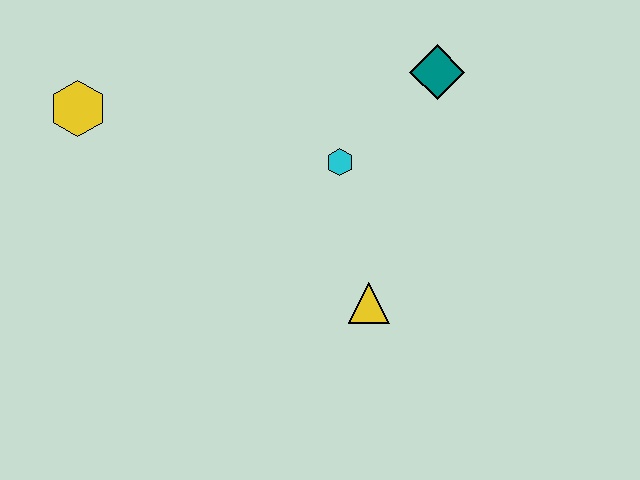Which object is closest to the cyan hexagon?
The teal diamond is closest to the cyan hexagon.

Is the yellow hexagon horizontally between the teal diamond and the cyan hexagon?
No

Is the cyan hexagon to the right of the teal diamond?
No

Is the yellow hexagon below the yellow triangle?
No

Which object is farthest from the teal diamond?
The yellow hexagon is farthest from the teal diamond.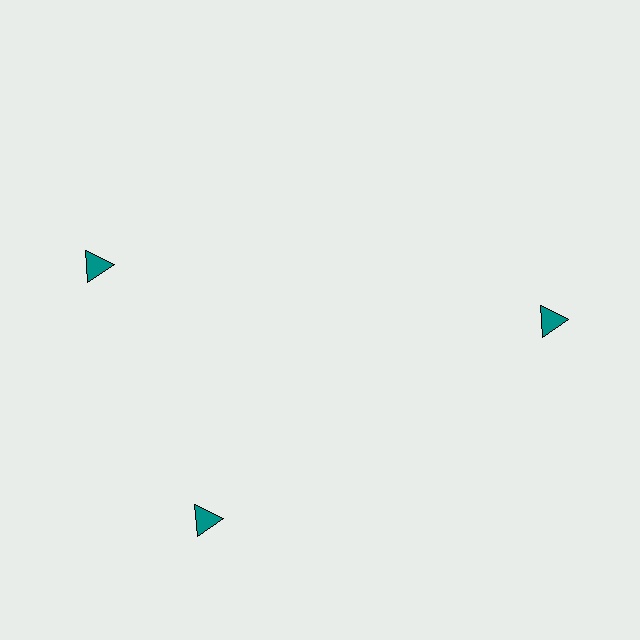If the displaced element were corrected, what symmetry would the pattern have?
It would have 3-fold rotational symmetry — the pattern would map onto itself every 120 degrees.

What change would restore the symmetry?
The symmetry would be restored by rotating it back into even spacing with its neighbors so that all 3 triangles sit at equal angles and equal distance from the center.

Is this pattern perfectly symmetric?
No. The 3 teal triangles are arranged in a ring, but one element near the 11 o'clock position is rotated out of alignment along the ring, breaking the 3-fold rotational symmetry.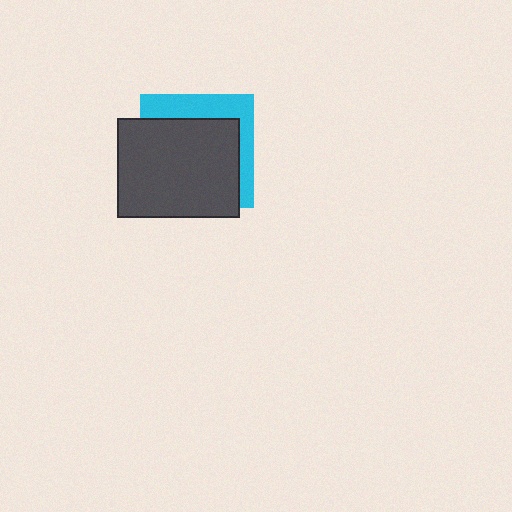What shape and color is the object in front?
The object in front is a dark gray rectangle.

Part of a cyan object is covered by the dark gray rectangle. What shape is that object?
It is a square.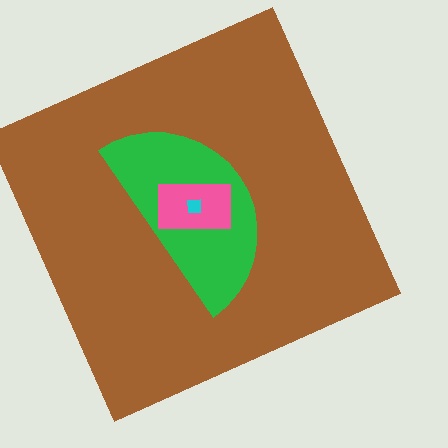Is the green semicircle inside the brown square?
Yes.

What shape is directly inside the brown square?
The green semicircle.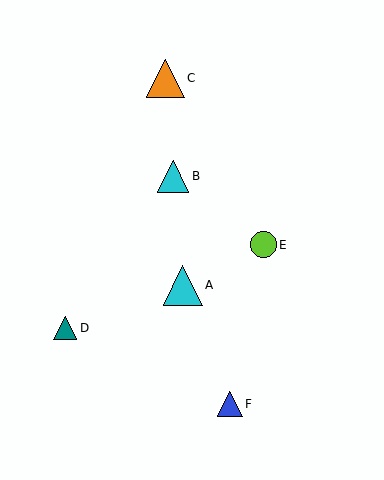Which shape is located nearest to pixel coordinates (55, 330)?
The teal triangle (labeled D) at (65, 328) is nearest to that location.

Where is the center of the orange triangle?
The center of the orange triangle is at (165, 78).